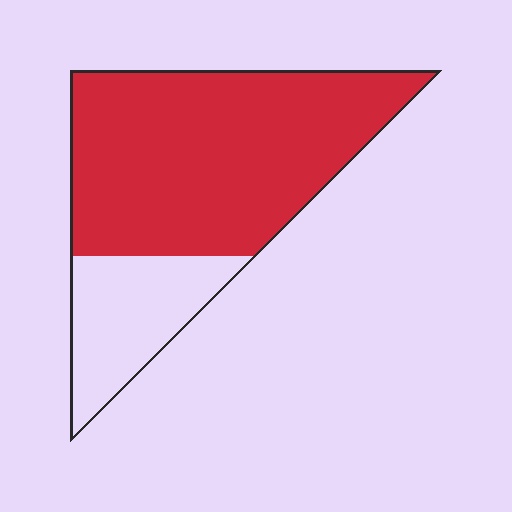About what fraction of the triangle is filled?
About three quarters (3/4).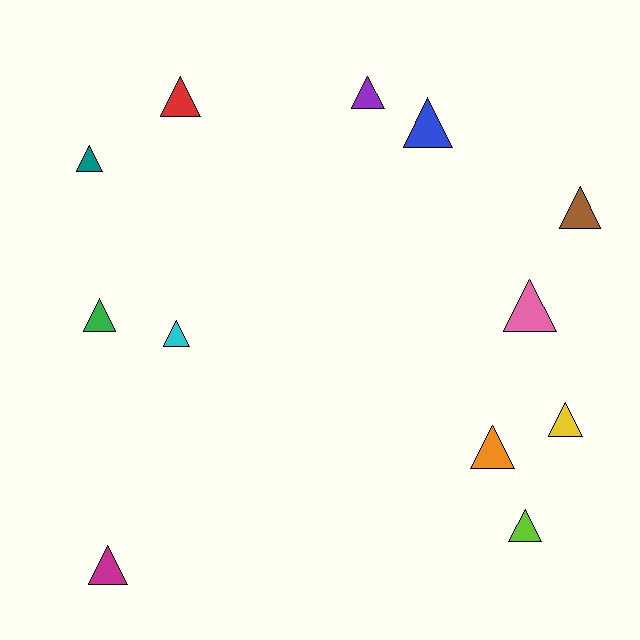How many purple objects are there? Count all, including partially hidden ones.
There is 1 purple object.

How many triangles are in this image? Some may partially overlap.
There are 12 triangles.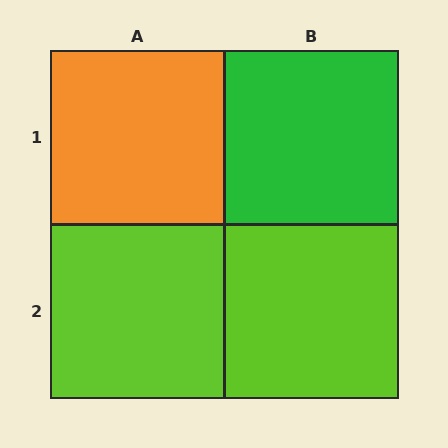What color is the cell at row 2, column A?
Lime.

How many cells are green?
1 cell is green.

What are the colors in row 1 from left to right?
Orange, green.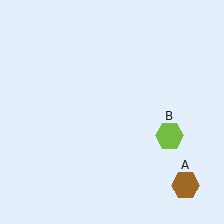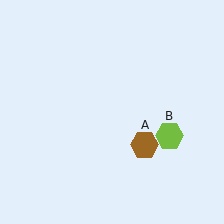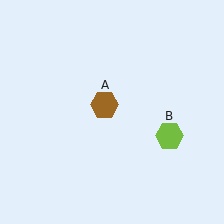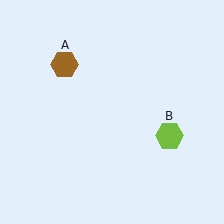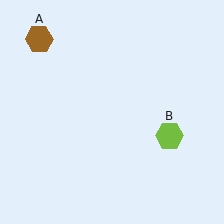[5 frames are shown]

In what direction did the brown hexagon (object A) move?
The brown hexagon (object A) moved up and to the left.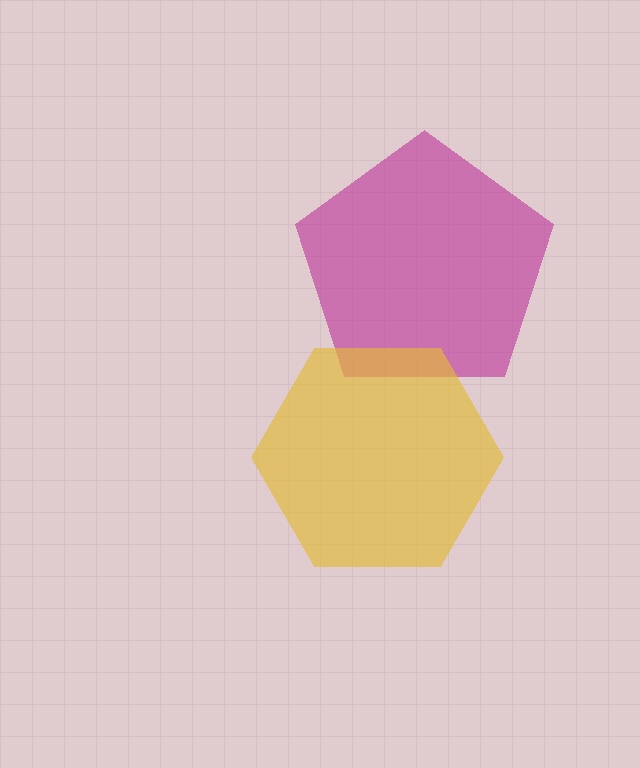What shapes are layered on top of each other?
The layered shapes are: a magenta pentagon, a yellow hexagon.